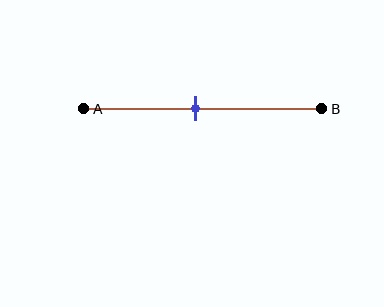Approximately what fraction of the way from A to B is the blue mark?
The blue mark is approximately 45% of the way from A to B.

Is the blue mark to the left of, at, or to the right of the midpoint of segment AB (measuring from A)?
The blue mark is to the left of the midpoint of segment AB.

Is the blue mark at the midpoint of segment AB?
No, the mark is at about 45% from A, not at the 50% midpoint.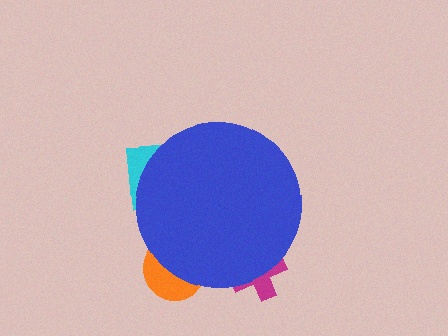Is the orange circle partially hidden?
Yes, the orange circle is partially hidden behind the blue circle.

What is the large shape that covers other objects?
A blue circle.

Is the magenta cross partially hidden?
Yes, the magenta cross is partially hidden behind the blue circle.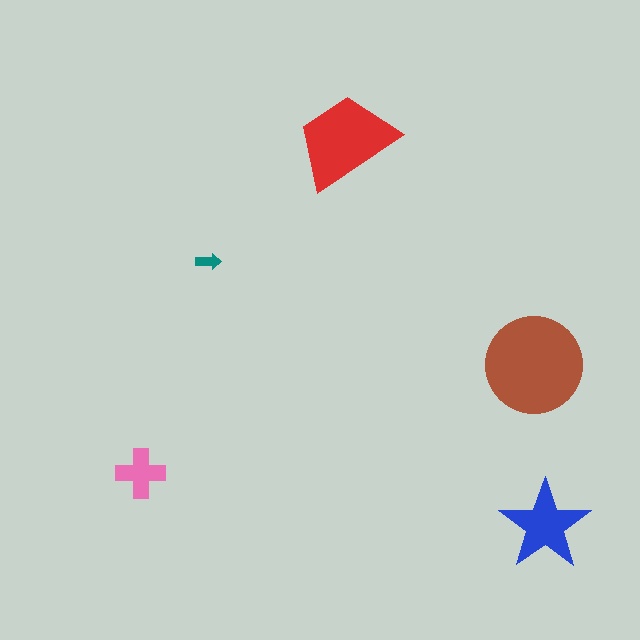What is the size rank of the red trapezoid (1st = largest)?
2nd.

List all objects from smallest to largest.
The teal arrow, the pink cross, the blue star, the red trapezoid, the brown circle.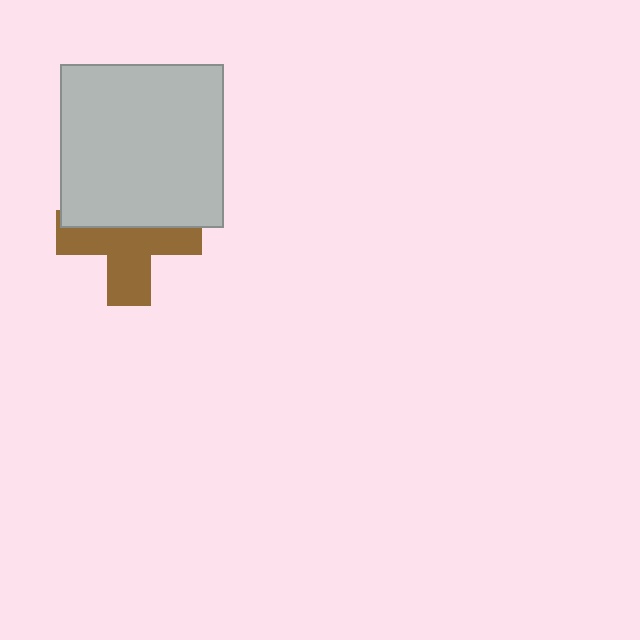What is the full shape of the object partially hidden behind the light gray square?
The partially hidden object is a brown cross.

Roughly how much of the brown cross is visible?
About half of it is visible (roughly 57%).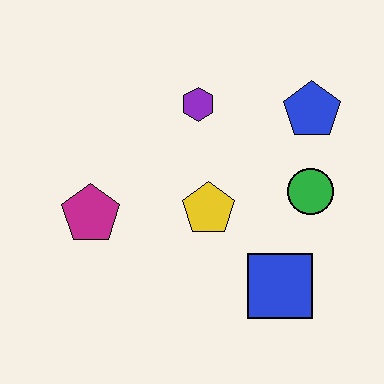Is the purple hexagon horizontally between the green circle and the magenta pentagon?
Yes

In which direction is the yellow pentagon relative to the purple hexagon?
The yellow pentagon is below the purple hexagon.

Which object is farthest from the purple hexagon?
The blue square is farthest from the purple hexagon.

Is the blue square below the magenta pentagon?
Yes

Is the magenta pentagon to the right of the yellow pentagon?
No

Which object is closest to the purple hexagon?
The yellow pentagon is closest to the purple hexagon.